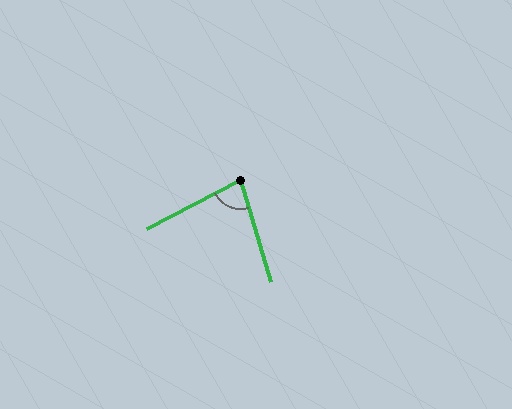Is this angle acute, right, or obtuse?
It is acute.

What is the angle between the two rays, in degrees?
Approximately 79 degrees.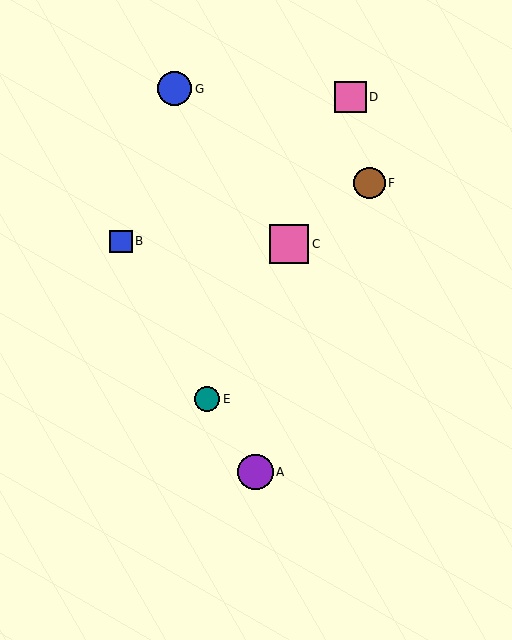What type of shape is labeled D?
Shape D is a pink square.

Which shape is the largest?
The pink square (labeled C) is the largest.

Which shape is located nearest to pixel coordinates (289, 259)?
The pink square (labeled C) at (289, 244) is nearest to that location.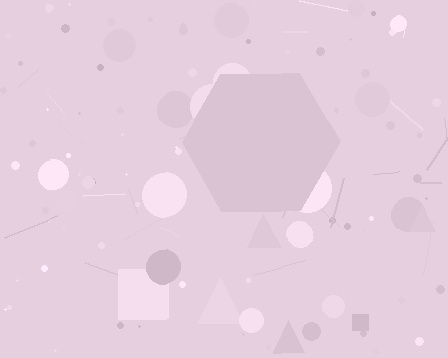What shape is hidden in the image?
A hexagon is hidden in the image.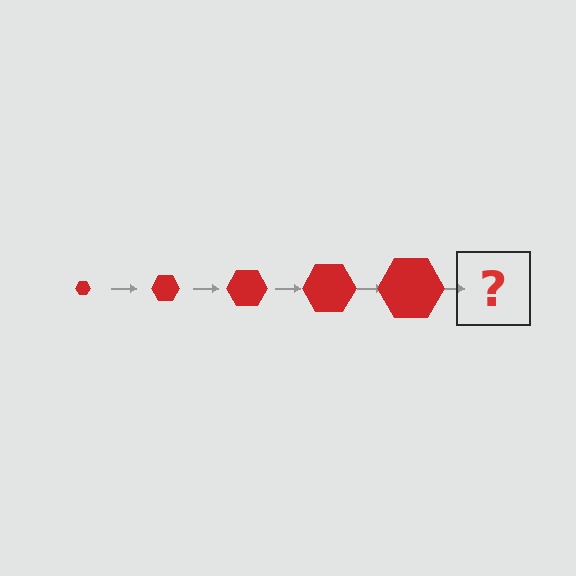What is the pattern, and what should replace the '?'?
The pattern is that the hexagon gets progressively larger each step. The '?' should be a red hexagon, larger than the previous one.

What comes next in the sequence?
The next element should be a red hexagon, larger than the previous one.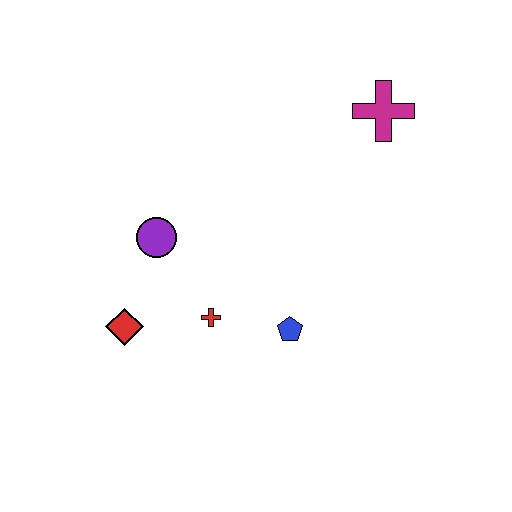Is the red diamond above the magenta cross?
No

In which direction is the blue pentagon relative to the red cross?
The blue pentagon is to the right of the red cross.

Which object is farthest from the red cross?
The magenta cross is farthest from the red cross.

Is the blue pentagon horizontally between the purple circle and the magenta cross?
Yes